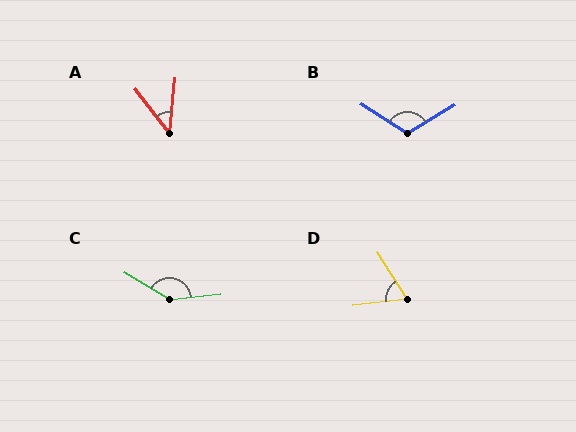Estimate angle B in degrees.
Approximately 116 degrees.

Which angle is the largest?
C, at approximately 142 degrees.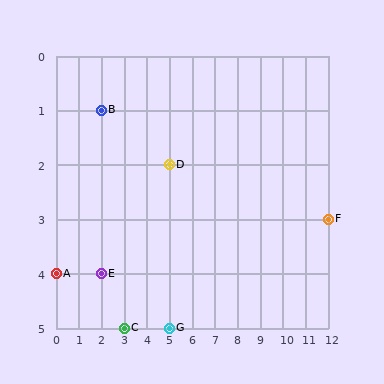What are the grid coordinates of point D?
Point D is at grid coordinates (5, 2).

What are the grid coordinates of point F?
Point F is at grid coordinates (12, 3).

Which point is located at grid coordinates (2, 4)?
Point E is at (2, 4).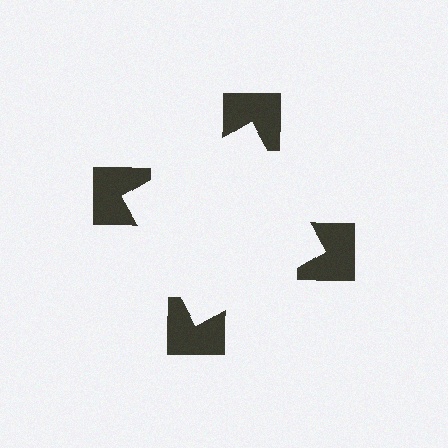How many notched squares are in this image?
There are 4 — one at each vertex of the illusory square.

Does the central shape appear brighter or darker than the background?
It typically appears slightly brighter than the background, even though no actual brightness change is drawn.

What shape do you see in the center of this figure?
An illusory square — its edges are inferred from the aligned wedge cuts in the notched squares, not physically drawn.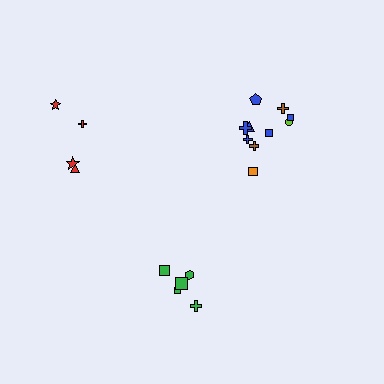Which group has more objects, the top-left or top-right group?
The top-right group.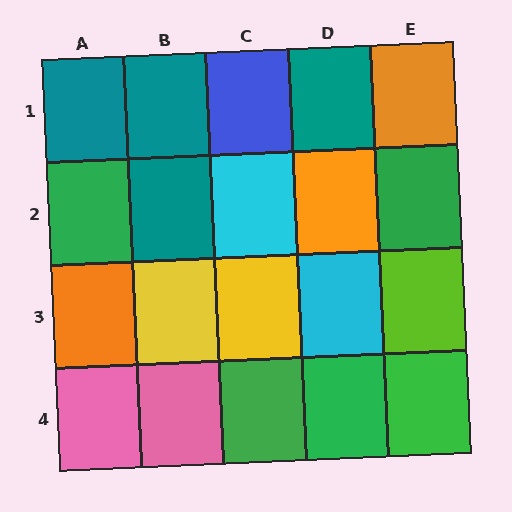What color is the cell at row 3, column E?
Lime.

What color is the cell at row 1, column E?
Orange.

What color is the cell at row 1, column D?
Teal.